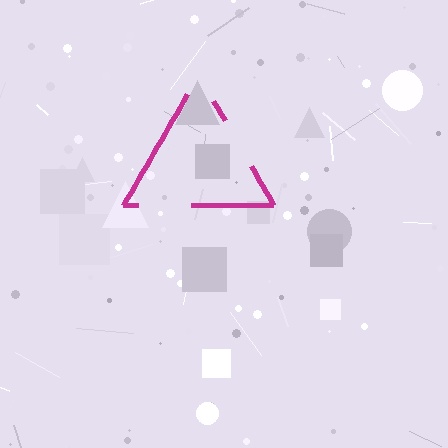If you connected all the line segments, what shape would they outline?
They would outline a triangle.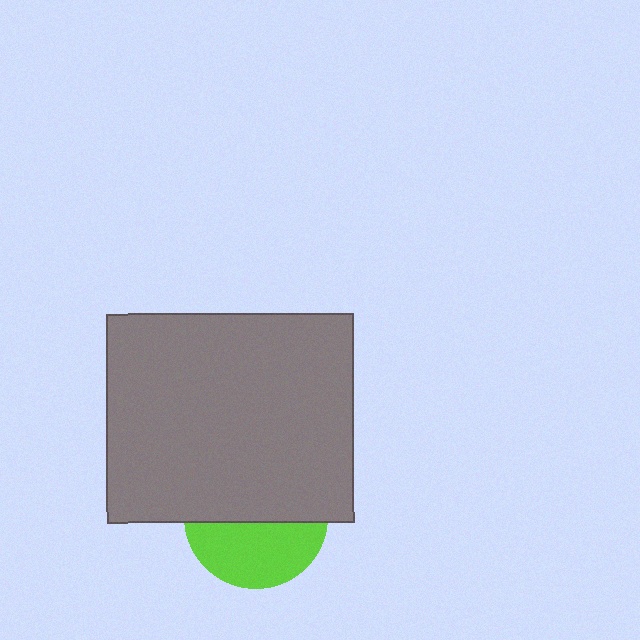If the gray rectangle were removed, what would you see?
You would see the complete lime circle.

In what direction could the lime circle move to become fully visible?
The lime circle could move down. That would shift it out from behind the gray rectangle entirely.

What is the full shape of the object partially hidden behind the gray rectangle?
The partially hidden object is a lime circle.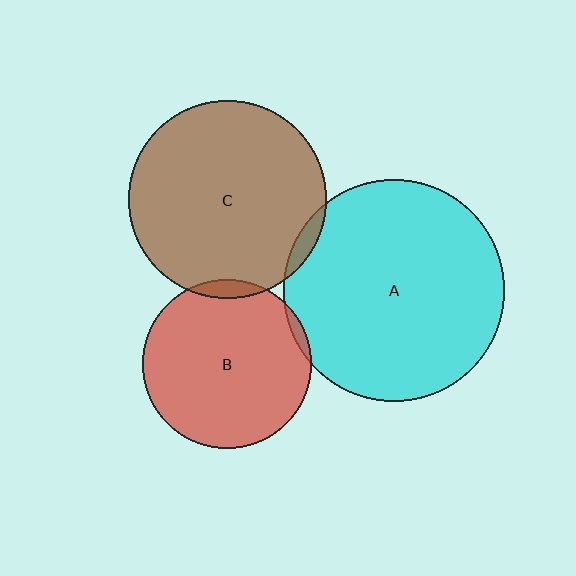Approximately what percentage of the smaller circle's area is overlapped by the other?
Approximately 5%.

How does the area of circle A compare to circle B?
Approximately 1.7 times.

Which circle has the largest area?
Circle A (cyan).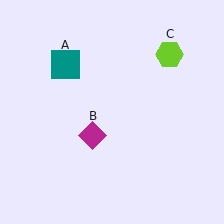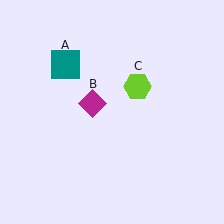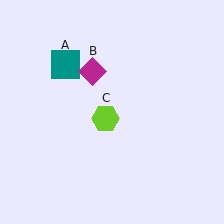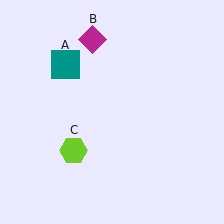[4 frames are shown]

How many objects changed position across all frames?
2 objects changed position: magenta diamond (object B), lime hexagon (object C).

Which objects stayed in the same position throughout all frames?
Teal square (object A) remained stationary.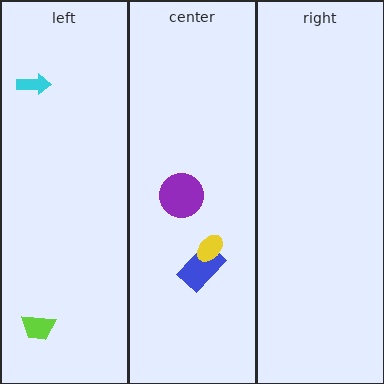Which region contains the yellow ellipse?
The center region.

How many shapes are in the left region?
2.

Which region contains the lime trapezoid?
The left region.